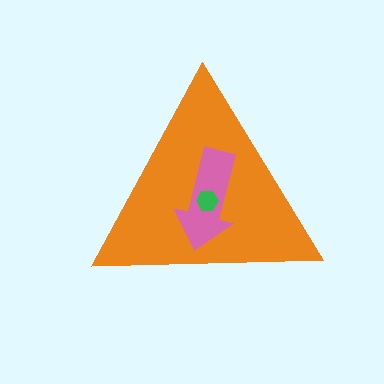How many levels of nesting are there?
3.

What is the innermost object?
The green hexagon.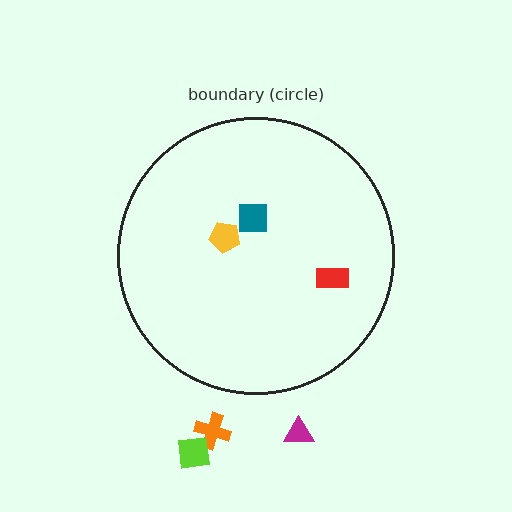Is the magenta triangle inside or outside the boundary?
Outside.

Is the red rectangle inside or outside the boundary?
Inside.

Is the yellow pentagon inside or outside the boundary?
Inside.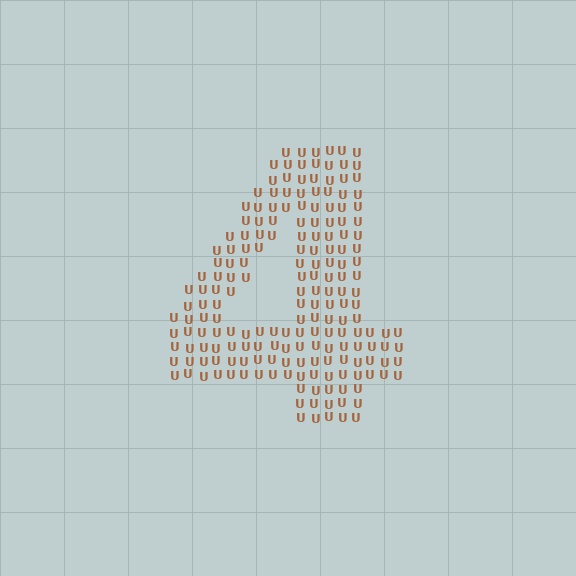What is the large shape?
The large shape is the digit 4.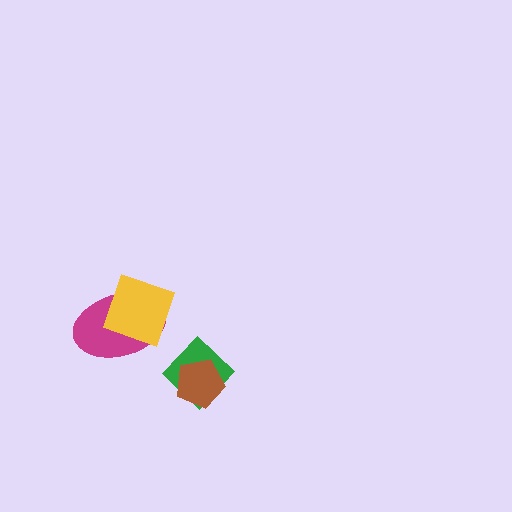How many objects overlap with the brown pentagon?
1 object overlaps with the brown pentagon.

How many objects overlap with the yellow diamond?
1 object overlaps with the yellow diamond.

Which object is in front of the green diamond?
The brown pentagon is in front of the green diamond.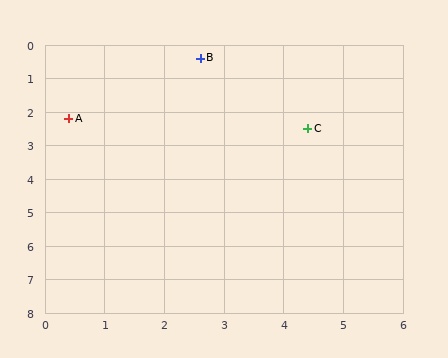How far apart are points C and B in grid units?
Points C and B are about 2.8 grid units apart.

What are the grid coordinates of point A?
Point A is at approximately (0.4, 2.2).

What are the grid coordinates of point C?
Point C is at approximately (4.4, 2.5).